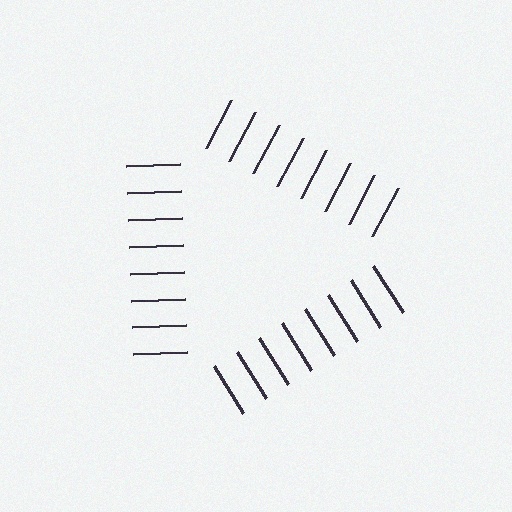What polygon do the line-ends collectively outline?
An illusory triangle — the line segments terminate on its edges but no continuous stroke is drawn.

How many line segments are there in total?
24 — 8 along each of the 3 edges.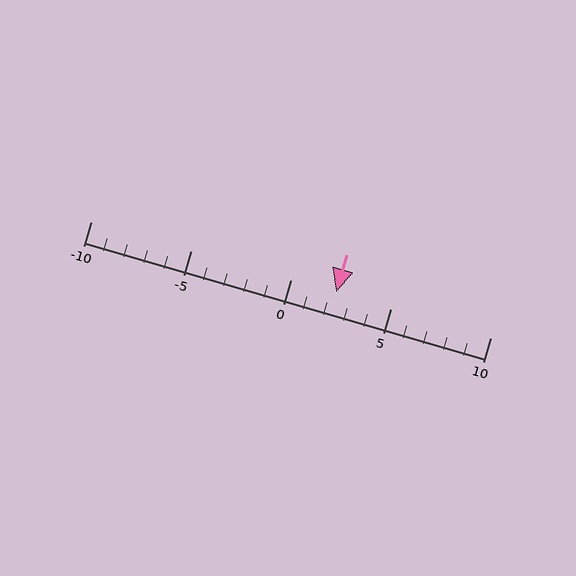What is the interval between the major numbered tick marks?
The major tick marks are spaced 5 units apart.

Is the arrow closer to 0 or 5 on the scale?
The arrow is closer to 0.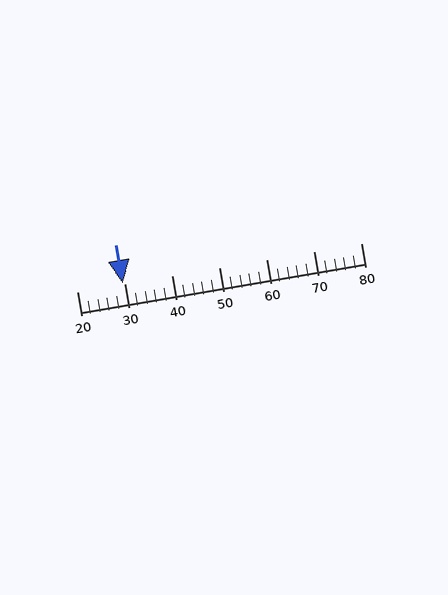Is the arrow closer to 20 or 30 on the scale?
The arrow is closer to 30.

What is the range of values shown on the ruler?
The ruler shows values from 20 to 80.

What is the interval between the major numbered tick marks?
The major tick marks are spaced 10 units apart.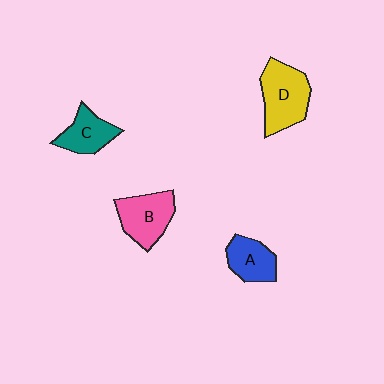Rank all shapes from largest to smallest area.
From largest to smallest: D (yellow), B (pink), C (teal), A (blue).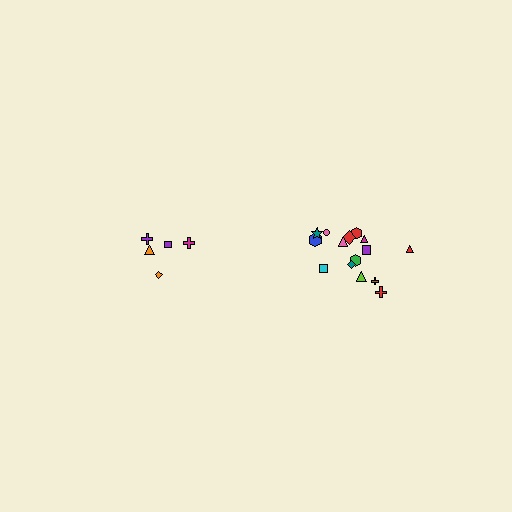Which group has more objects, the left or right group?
The right group.